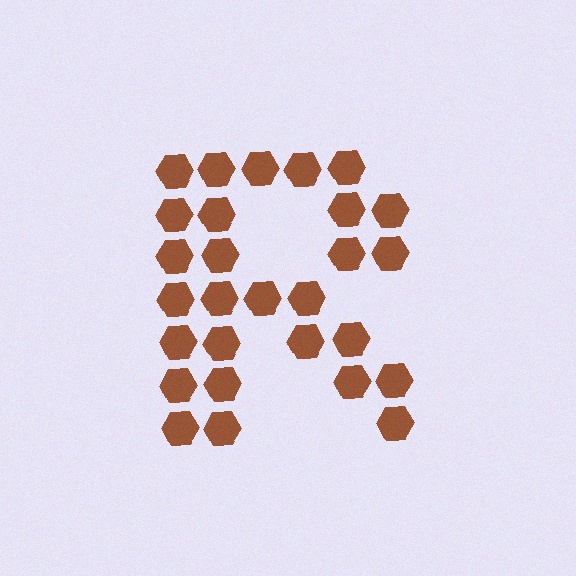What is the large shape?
The large shape is the letter R.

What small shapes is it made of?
It is made of small hexagons.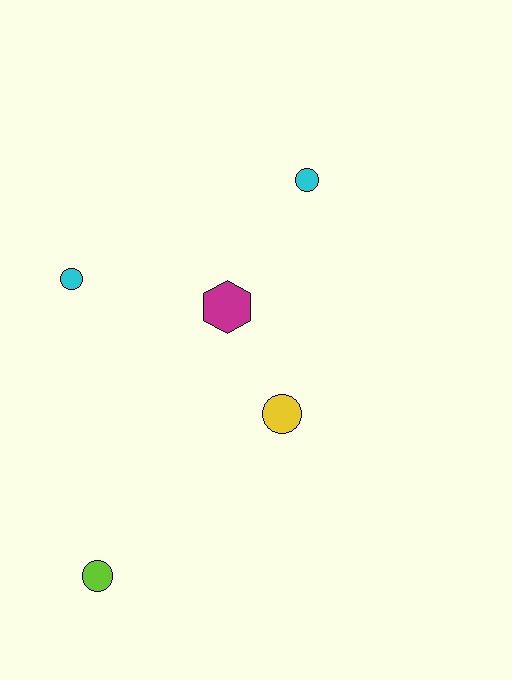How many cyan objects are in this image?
There are 2 cyan objects.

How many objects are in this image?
There are 5 objects.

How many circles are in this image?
There are 4 circles.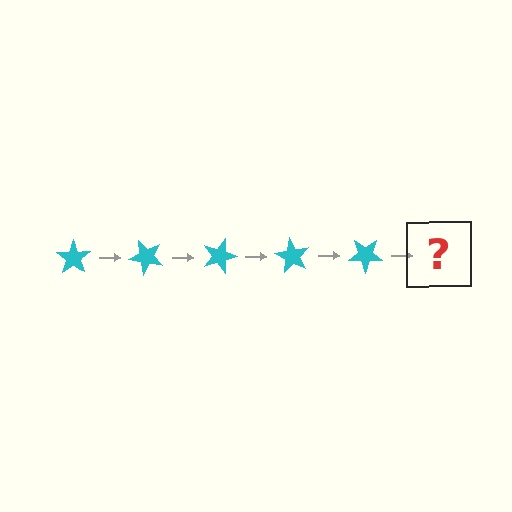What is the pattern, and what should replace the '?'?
The pattern is that the star rotates 45 degrees each step. The '?' should be a cyan star rotated 225 degrees.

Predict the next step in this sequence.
The next step is a cyan star rotated 225 degrees.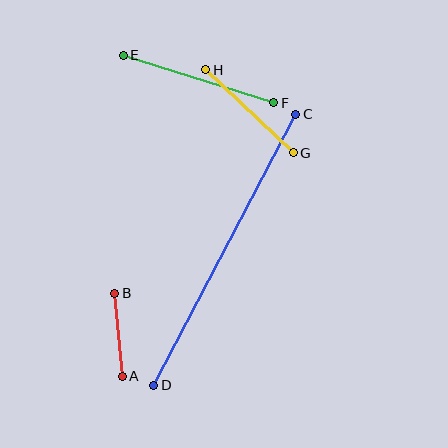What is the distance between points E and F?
The distance is approximately 158 pixels.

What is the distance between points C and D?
The distance is approximately 306 pixels.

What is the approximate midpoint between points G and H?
The midpoint is at approximately (249, 111) pixels.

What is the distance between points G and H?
The distance is approximately 121 pixels.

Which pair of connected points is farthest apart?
Points C and D are farthest apart.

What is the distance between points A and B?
The distance is approximately 84 pixels.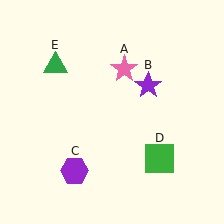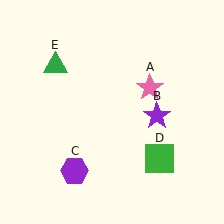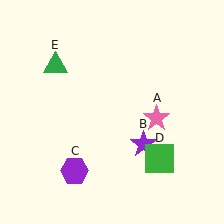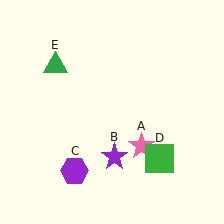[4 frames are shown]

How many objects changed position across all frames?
2 objects changed position: pink star (object A), purple star (object B).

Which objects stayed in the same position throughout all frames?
Purple hexagon (object C) and green square (object D) and green triangle (object E) remained stationary.